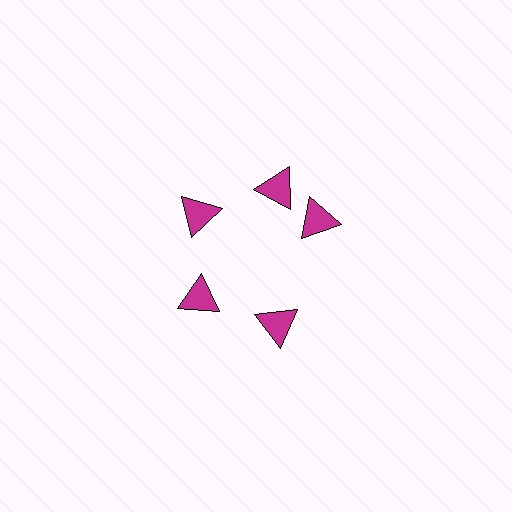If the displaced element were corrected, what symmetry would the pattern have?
It would have 5-fold rotational symmetry — the pattern would map onto itself every 72 degrees.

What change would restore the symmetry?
The symmetry would be restored by rotating it back into even spacing with its neighbors so that all 5 triangles sit at equal angles and equal distance from the center.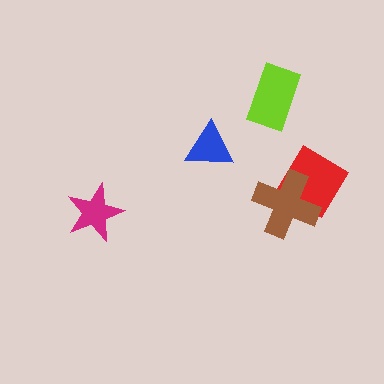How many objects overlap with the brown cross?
1 object overlaps with the brown cross.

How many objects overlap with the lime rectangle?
0 objects overlap with the lime rectangle.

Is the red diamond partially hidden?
Yes, it is partially covered by another shape.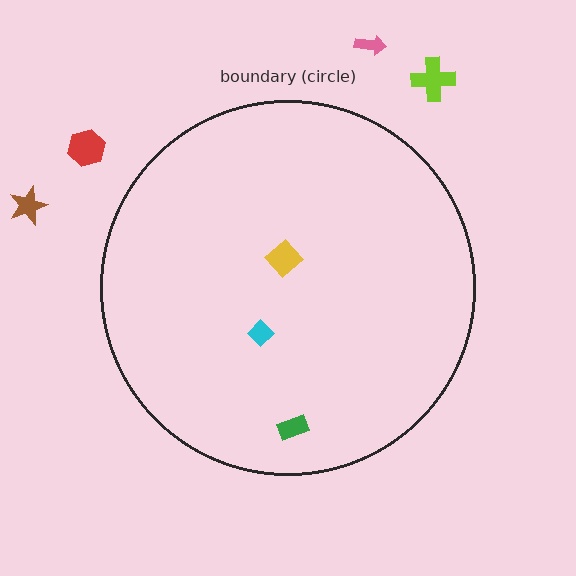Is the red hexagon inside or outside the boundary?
Outside.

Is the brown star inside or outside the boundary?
Outside.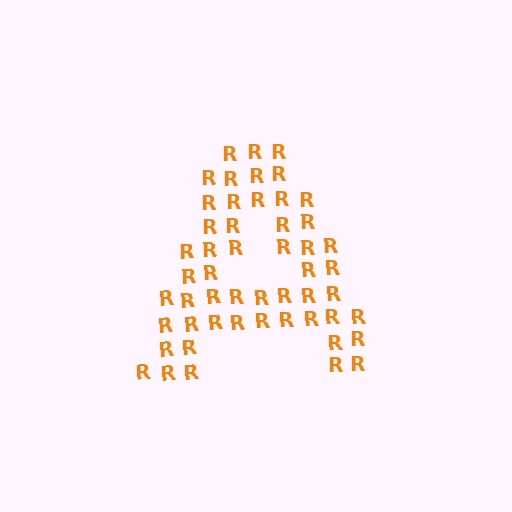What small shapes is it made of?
It is made of small letter R's.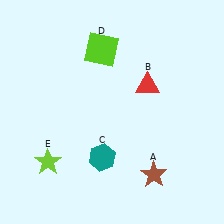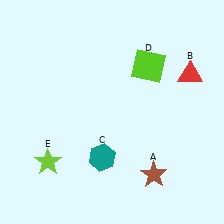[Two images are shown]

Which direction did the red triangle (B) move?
The red triangle (B) moved right.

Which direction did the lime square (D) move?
The lime square (D) moved right.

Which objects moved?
The objects that moved are: the red triangle (B), the lime square (D).